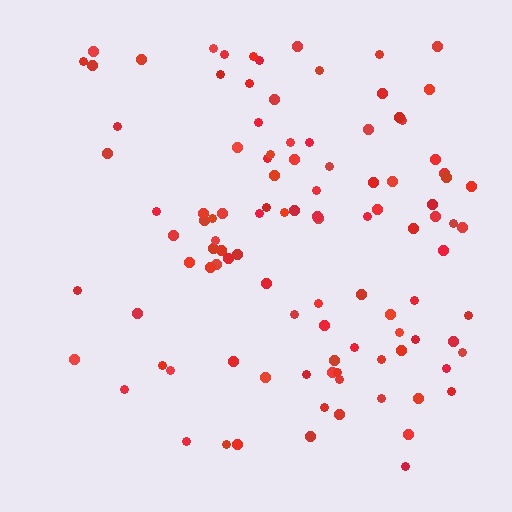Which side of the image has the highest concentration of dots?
The right.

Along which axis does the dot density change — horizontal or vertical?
Horizontal.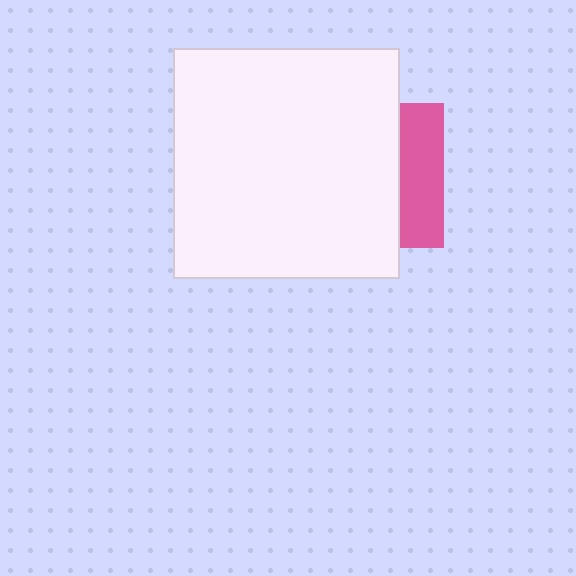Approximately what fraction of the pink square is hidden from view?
Roughly 69% of the pink square is hidden behind the white rectangle.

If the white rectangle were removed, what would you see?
You would see the complete pink square.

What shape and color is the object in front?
The object in front is a white rectangle.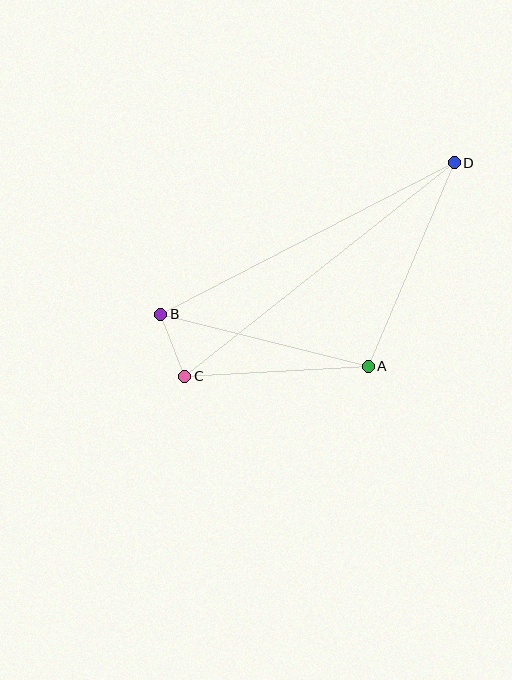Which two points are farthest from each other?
Points C and D are farthest from each other.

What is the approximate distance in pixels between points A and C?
The distance between A and C is approximately 184 pixels.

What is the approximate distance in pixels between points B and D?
The distance between B and D is approximately 330 pixels.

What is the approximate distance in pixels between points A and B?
The distance between A and B is approximately 214 pixels.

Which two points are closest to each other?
Points B and C are closest to each other.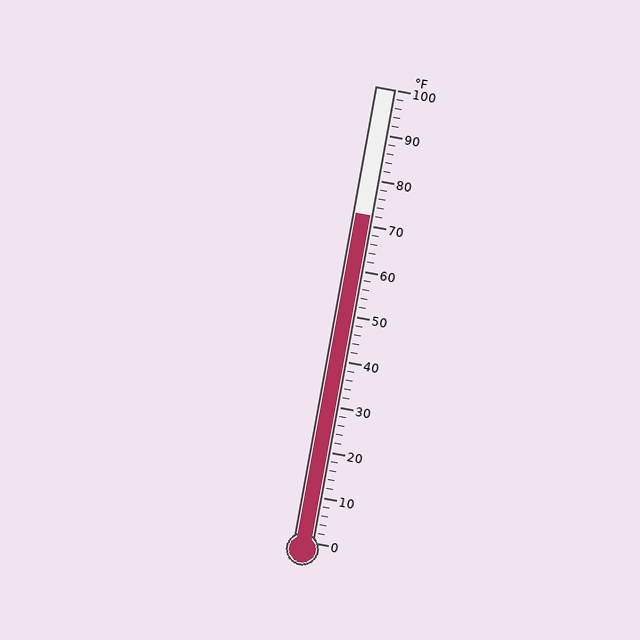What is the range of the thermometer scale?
The thermometer scale ranges from 0°F to 100°F.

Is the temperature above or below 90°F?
The temperature is below 90°F.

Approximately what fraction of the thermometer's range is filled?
The thermometer is filled to approximately 70% of its range.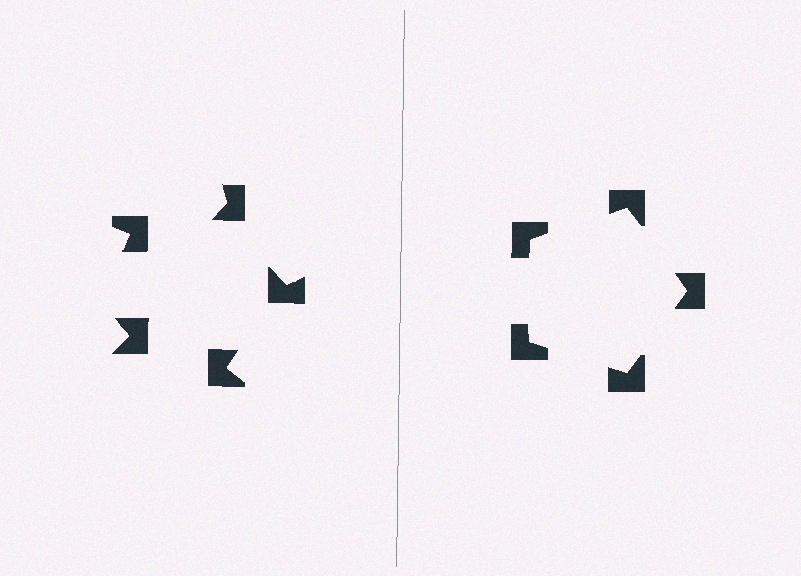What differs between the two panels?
The notched squares are positioned identically on both sides; only the wedge orientations differ. On the right they align to a pentagon; on the left they are misaligned.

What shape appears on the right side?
An illusory pentagon.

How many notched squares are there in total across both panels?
10 — 5 on each side.